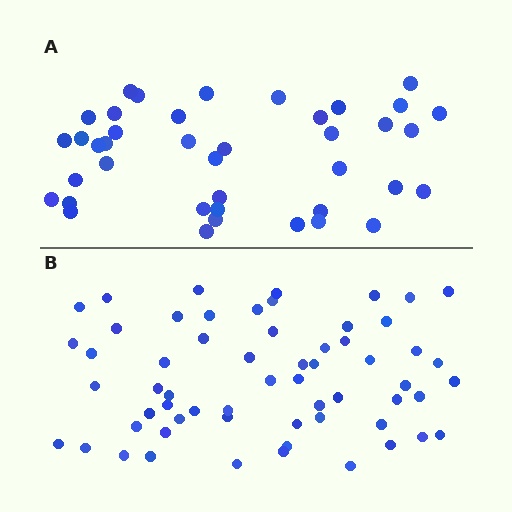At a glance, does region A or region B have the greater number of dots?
Region B (the bottom region) has more dots.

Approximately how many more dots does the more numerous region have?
Region B has approximately 20 more dots than region A.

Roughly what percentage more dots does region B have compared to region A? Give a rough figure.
About 50% more.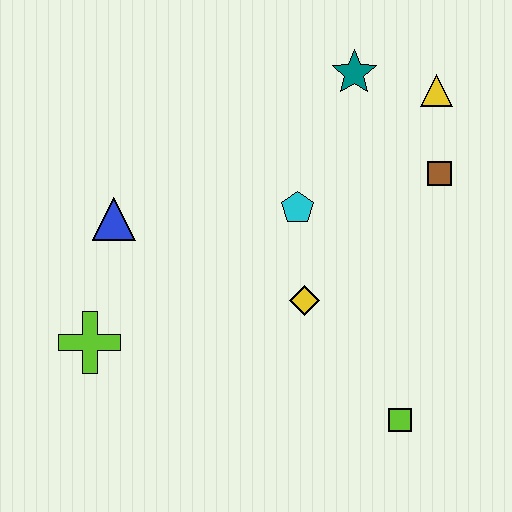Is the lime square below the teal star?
Yes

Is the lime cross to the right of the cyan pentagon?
No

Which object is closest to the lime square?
The yellow diamond is closest to the lime square.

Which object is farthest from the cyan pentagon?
The lime cross is farthest from the cyan pentagon.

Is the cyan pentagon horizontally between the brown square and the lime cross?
Yes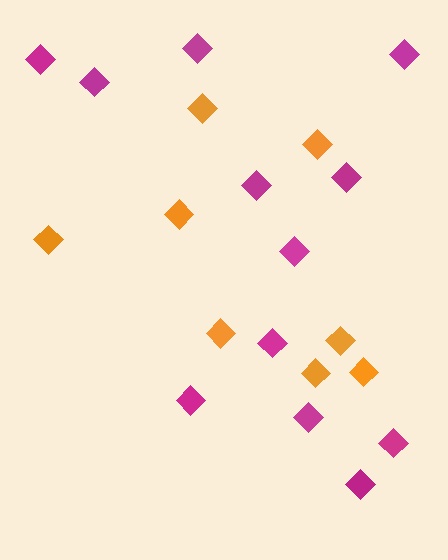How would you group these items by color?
There are 2 groups: one group of orange diamonds (8) and one group of magenta diamonds (12).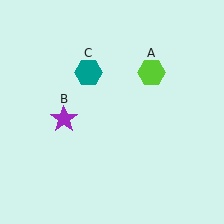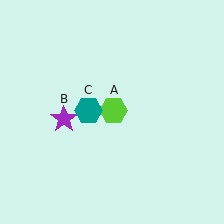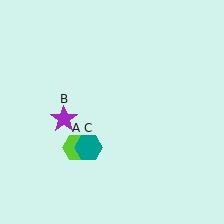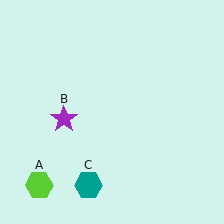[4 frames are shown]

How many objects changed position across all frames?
2 objects changed position: lime hexagon (object A), teal hexagon (object C).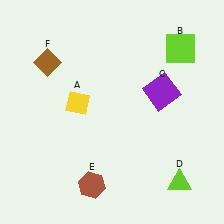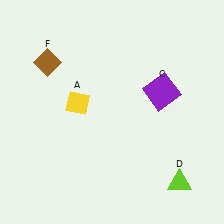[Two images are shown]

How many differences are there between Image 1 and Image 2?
There are 2 differences between the two images.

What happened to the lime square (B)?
The lime square (B) was removed in Image 2. It was in the top-right area of Image 1.